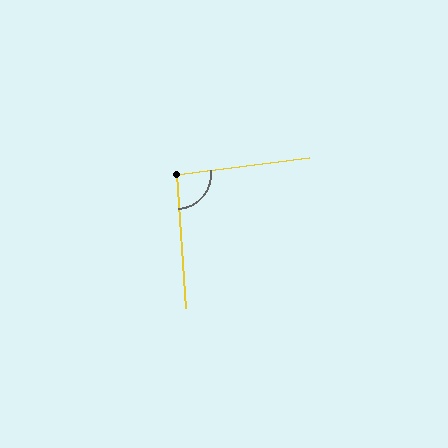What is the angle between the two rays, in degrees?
Approximately 94 degrees.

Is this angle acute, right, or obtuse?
It is approximately a right angle.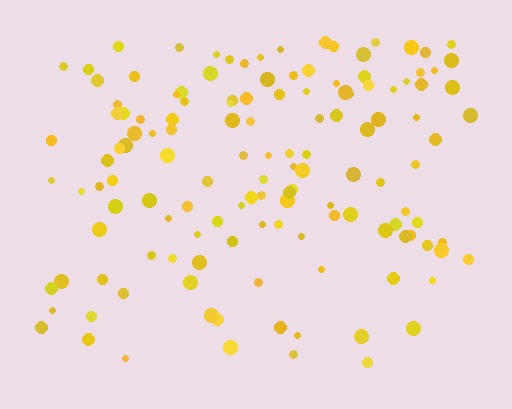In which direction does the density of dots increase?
From bottom to top, with the top side densest.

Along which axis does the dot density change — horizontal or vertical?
Vertical.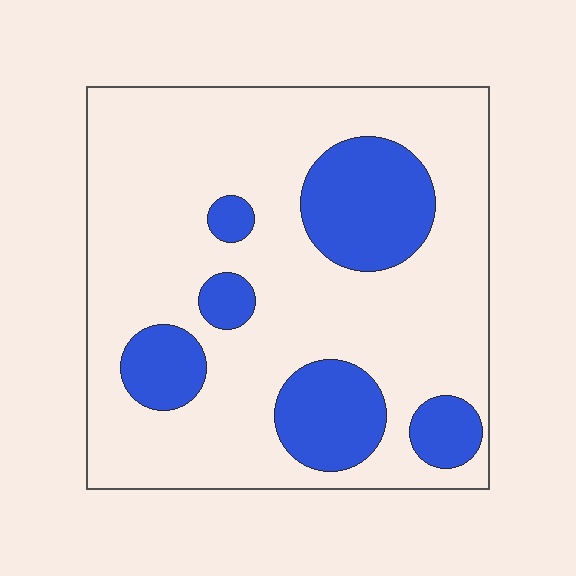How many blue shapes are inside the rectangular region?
6.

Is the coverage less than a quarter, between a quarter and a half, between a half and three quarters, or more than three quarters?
Less than a quarter.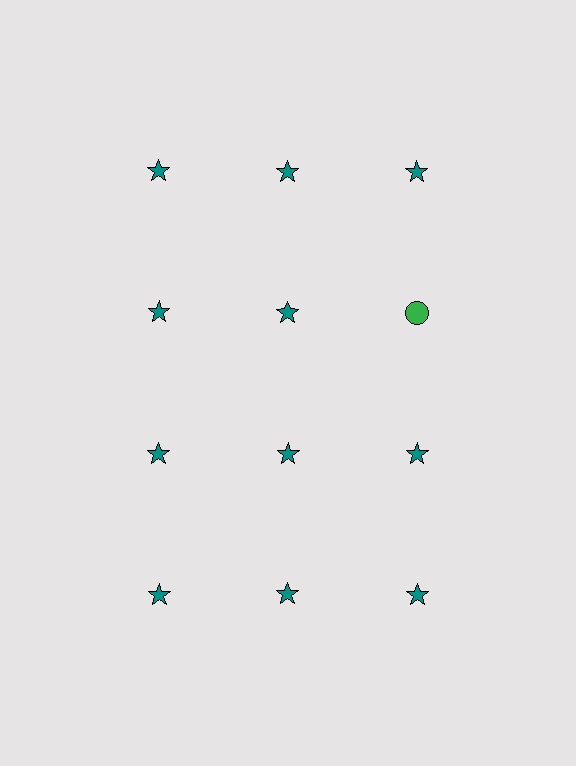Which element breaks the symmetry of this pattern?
The green circle in the second row, center column breaks the symmetry. All other shapes are teal stars.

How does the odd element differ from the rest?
It differs in both color (green instead of teal) and shape (circle instead of star).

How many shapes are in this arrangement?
There are 12 shapes arranged in a grid pattern.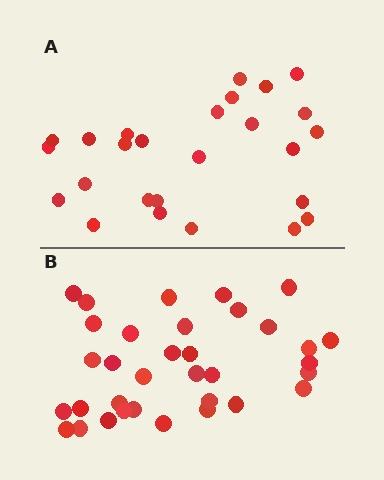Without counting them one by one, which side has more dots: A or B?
Region B (the bottom region) has more dots.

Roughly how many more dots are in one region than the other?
Region B has roughly 8 or so more dots than region A.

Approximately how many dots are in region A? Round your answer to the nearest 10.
About 30 dots. (The exact count is 26, which rounds to 30.)